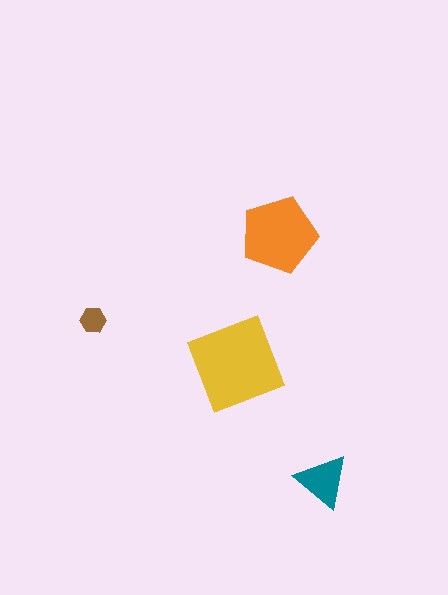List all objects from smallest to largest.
The brown hexagon, the teal triangle, the orange pentagon, the yellow square.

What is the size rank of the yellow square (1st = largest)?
1st.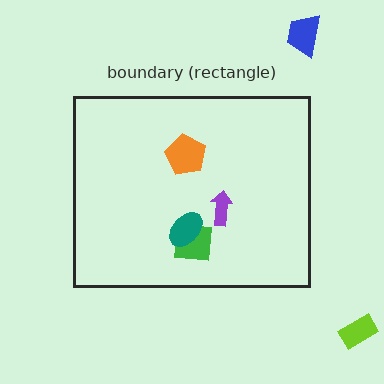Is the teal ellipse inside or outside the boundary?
Inside.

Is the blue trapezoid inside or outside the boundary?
Outside.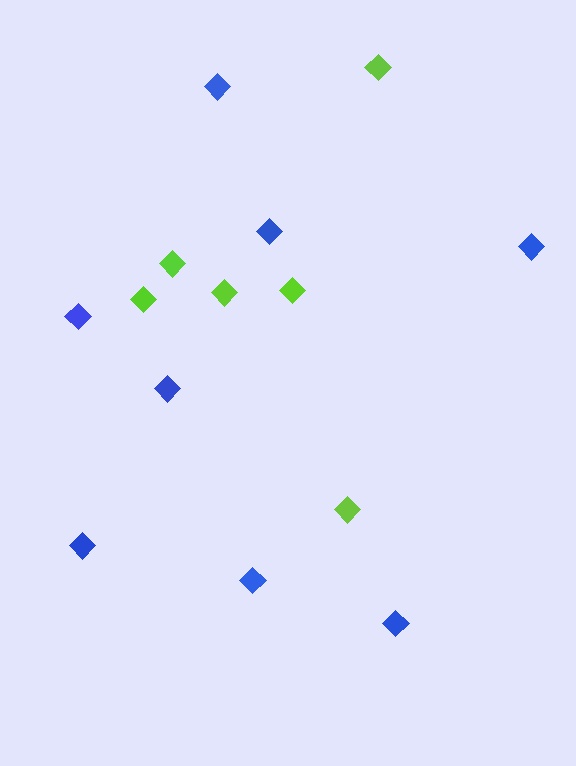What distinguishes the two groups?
There are 2 groups: one group of blue diamonds (8) and one group of lime diamonds (6).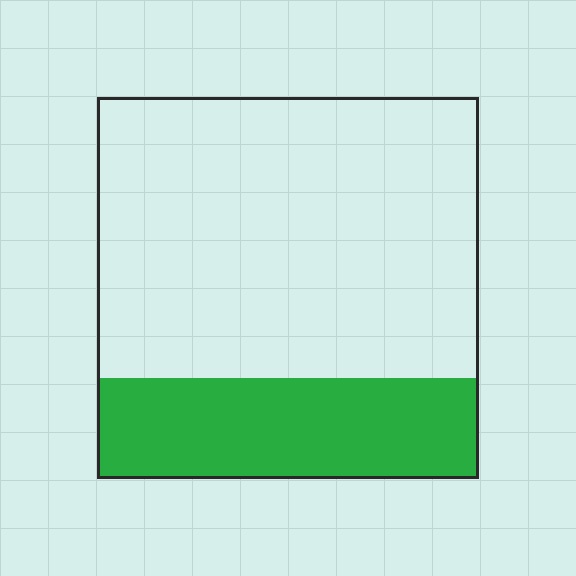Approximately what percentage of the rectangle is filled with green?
Approximately 25%.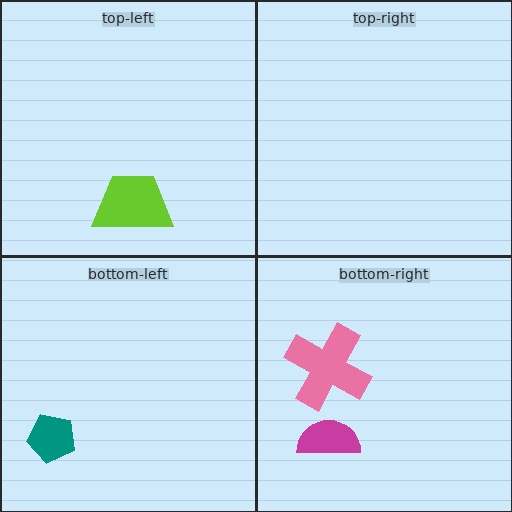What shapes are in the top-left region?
The lime trapezoid.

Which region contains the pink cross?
The bottom-right region.